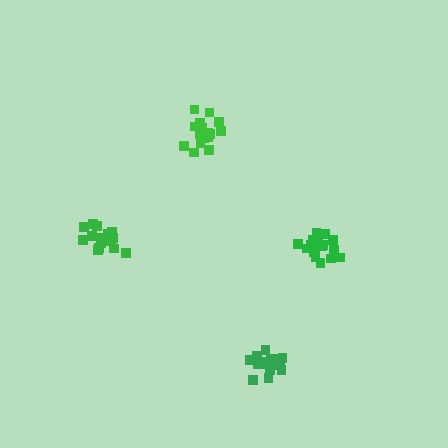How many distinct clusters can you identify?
There are 4 distinct clusters.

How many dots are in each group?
Group 1: 20 dots, Group 2: 19 dots, Group 3: 16 dots, Group 4: 16 dots (71 total).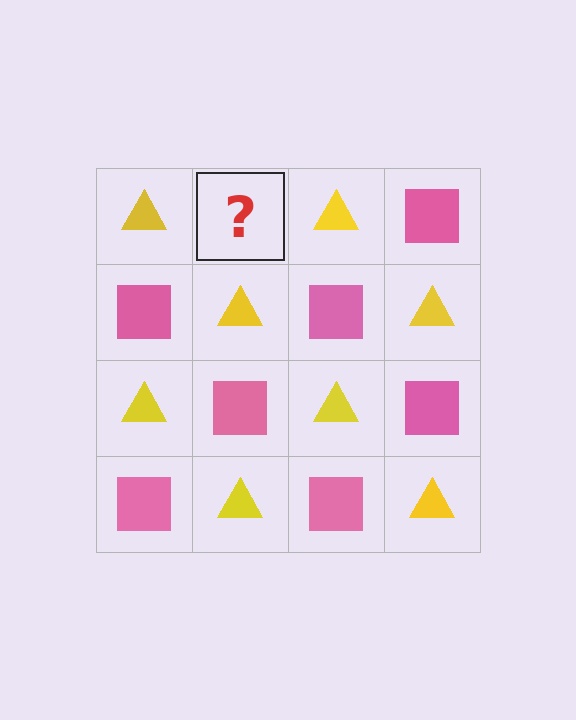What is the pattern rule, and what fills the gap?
The rule is that it alternates yellow triangle and pink square in a checkerboard pattern. The gap should be filled with a pink square.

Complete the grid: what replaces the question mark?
The question mark should be replaced with a pink square.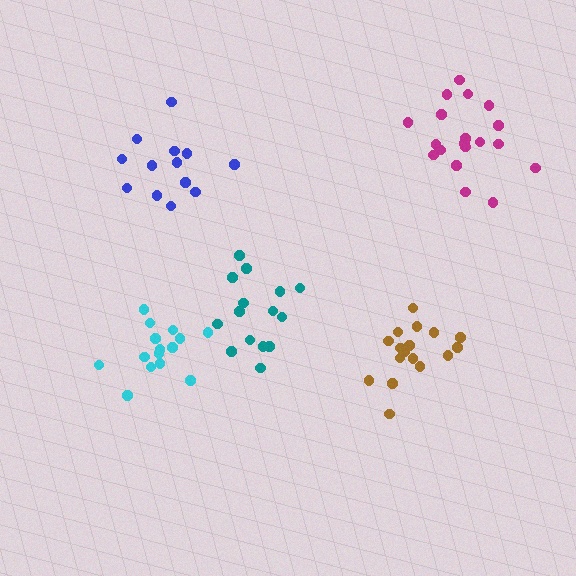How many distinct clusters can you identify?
There are 5 distinct clusters.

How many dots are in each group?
Group 1: 17 dots, Group 2: 13 dots, Group 3: 15 dots, Group 4: 19 dots, Group 5: 15 dots (79 total).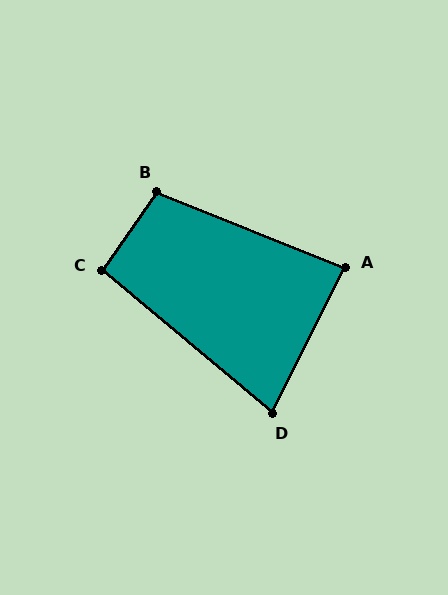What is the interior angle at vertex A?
Approximately 85 degrees (approximately right).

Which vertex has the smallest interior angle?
D, at approximately 77 degrees.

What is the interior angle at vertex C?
Approximately 95 degrees (approximately right).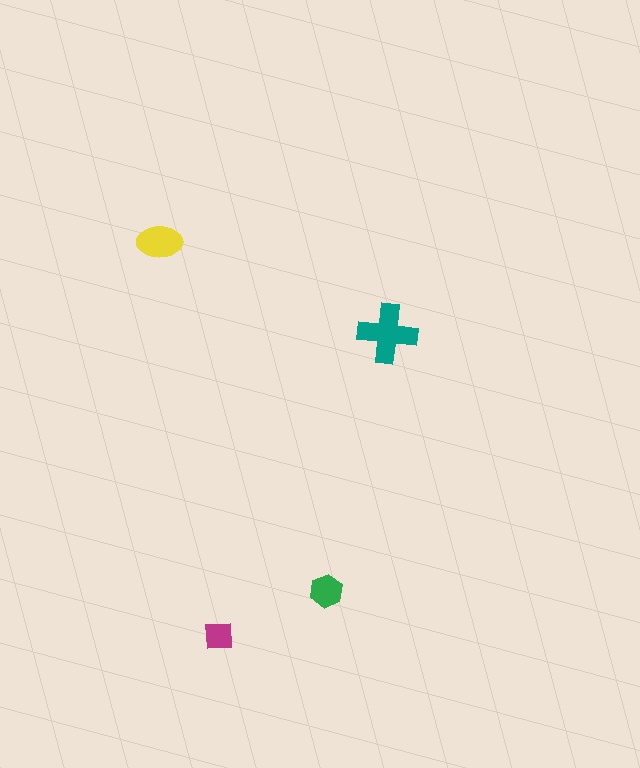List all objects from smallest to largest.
The magenta square, the green hexagon, the yellow ellipse, the teal cross.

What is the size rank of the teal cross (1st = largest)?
1st.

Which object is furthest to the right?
The teal cross is rightmost.